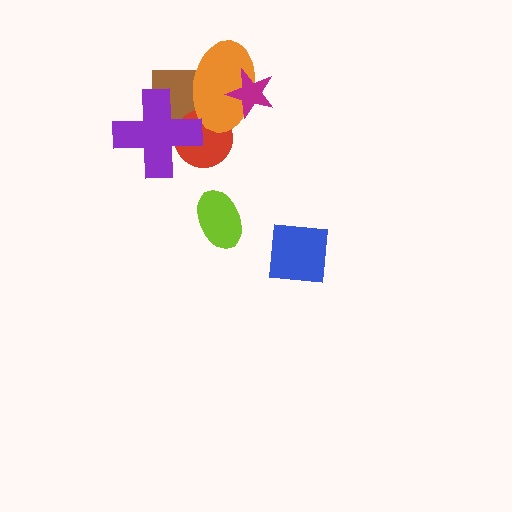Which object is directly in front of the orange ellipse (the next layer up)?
The purple cross is directly in front of the orange ellipse.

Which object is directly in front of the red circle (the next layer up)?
The orange ellipse is directly in front of the red circle.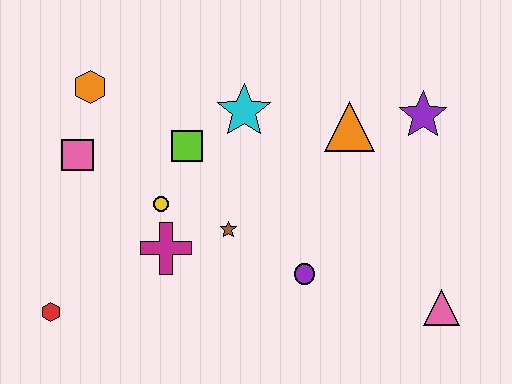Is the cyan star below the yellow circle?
No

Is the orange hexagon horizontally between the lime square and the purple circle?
No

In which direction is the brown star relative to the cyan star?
The brown star is below the cyan star.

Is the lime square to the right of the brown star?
No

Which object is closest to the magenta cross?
The yellow circle is closest to the magenta cross.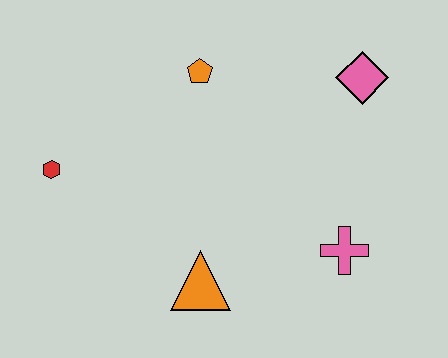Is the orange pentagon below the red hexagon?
No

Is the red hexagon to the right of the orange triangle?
No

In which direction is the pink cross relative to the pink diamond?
The pink cross is below the pink diamond.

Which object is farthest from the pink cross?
The red hexagon is farthest from the pink cross.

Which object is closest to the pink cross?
The orange triangle is closest to the pink cross.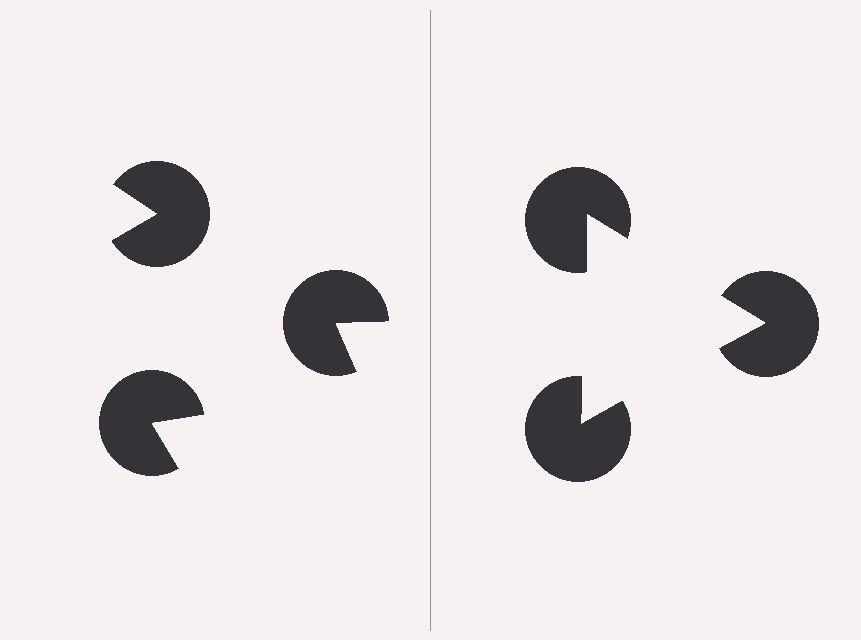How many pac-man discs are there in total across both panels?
6 — 3 on each side.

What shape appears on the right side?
An illusory triangle.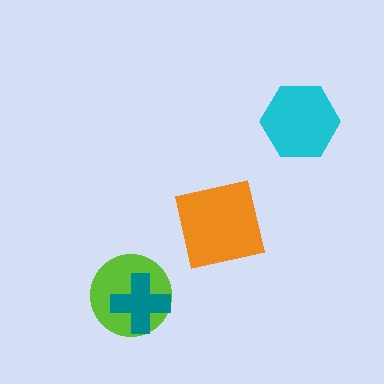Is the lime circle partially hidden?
Yes, it is partially covered by another shape.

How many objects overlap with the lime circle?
1 object overlaps with the lime circle.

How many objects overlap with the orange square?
0 objects overlap with the orange square.